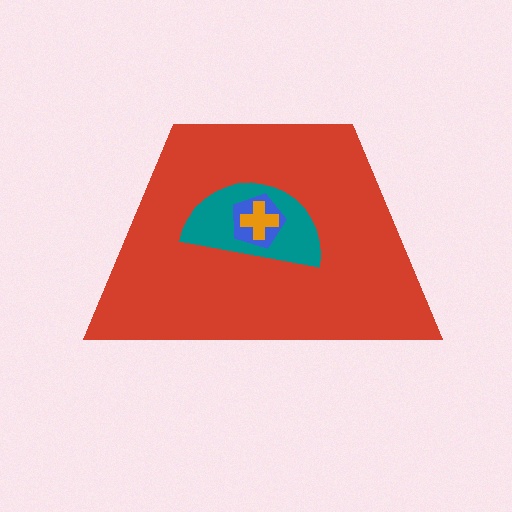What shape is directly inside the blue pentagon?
The orange cross.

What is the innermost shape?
The orange cross.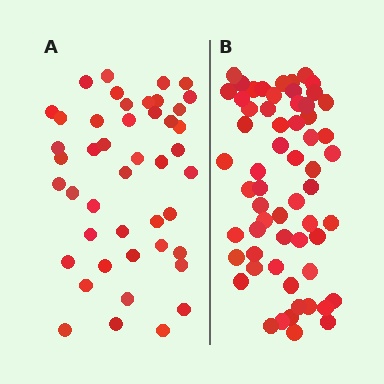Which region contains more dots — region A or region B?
Region B (the right region) has more dots.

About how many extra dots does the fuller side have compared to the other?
Region B has approximately 15 more dots than region A.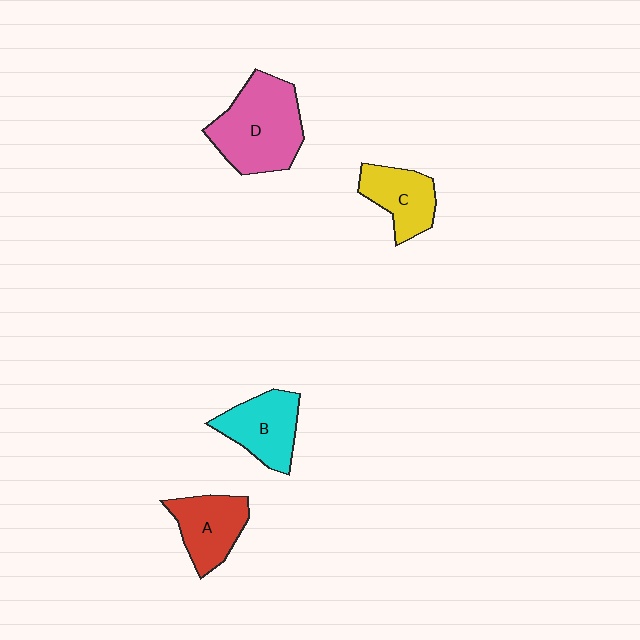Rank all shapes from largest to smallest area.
From largest to smallest: D (pink), B (cyan), A (red), C (yellow).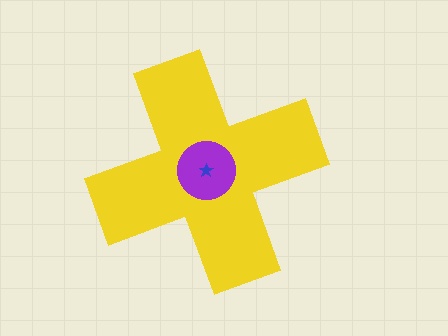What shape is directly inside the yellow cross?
The purple circle.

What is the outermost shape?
The yellow cross.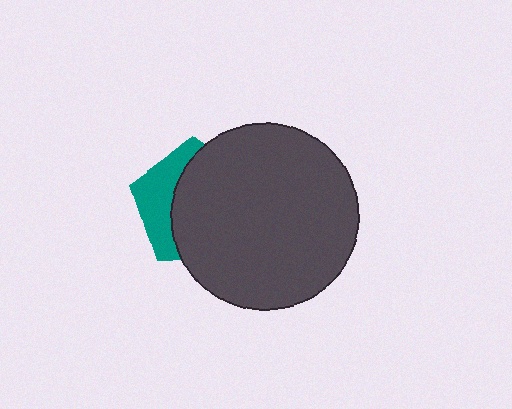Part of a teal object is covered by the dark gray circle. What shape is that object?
It is a pentagon.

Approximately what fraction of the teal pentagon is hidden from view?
Roughly 67% of the teal pentagon is hidden behind the dark gray circle.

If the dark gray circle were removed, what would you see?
You would see the complete teal pentagon.